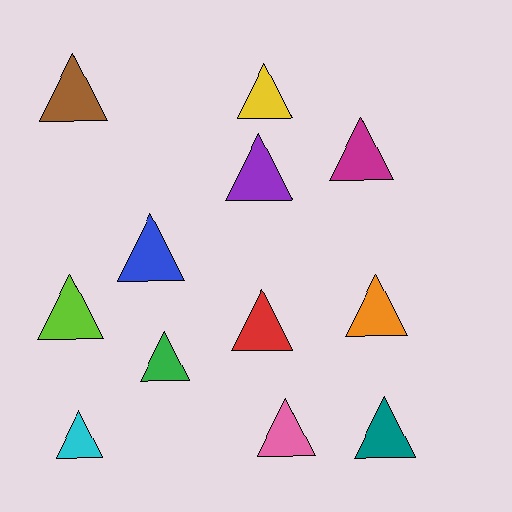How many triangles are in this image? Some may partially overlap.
There are 12 triangles.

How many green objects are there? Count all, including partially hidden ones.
There is 1 green object.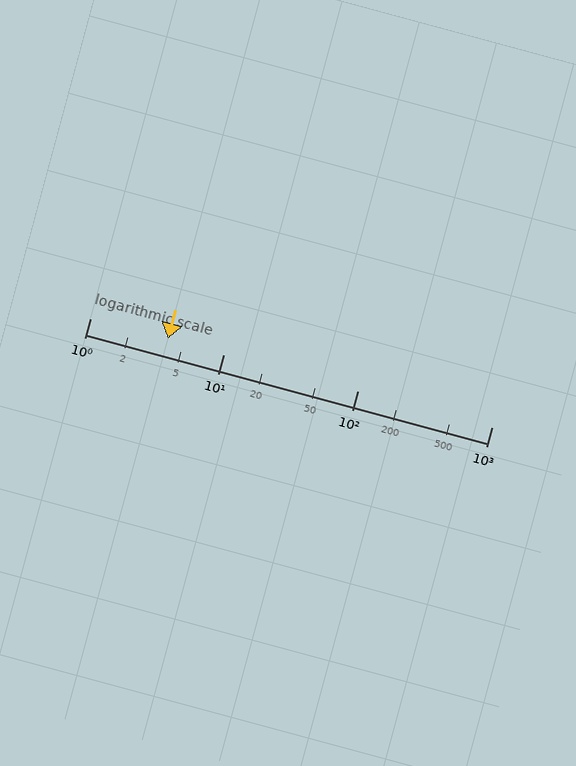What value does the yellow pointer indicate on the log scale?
The pointer indicates approximately 3.8.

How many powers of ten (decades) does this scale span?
The scale spans 3 decades, from 1 to 1000.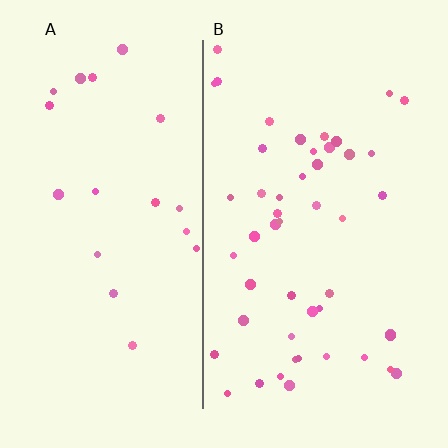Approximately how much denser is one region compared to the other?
Approximately 2.5× — region B over region A.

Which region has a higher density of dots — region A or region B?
B (the right).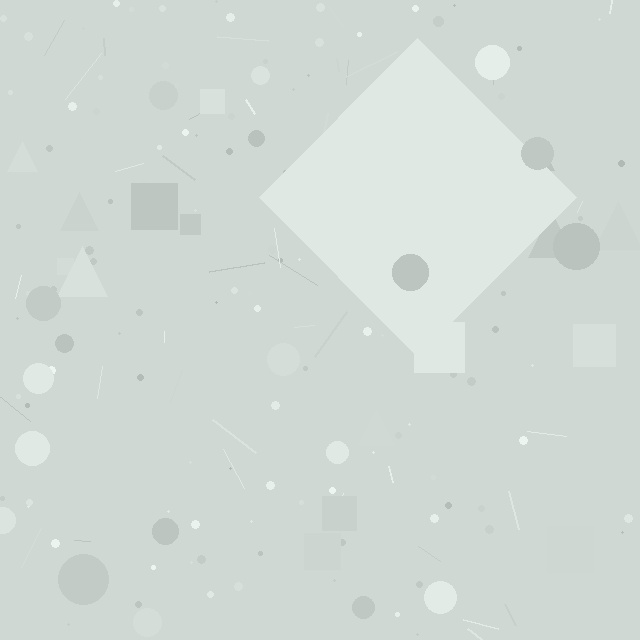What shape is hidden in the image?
A diamond is hidden in the image.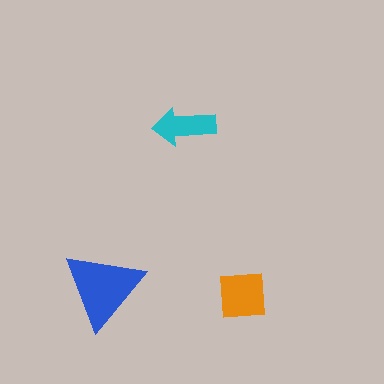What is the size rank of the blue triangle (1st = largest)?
1st.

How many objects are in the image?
There are 3 objects in the image.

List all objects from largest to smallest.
The blue triangle, the orange square, the cyan arrow.